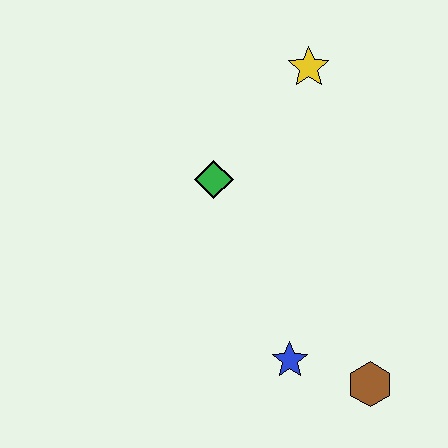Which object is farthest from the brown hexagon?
The yellow star is farthest from the brown hexagon.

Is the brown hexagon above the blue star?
No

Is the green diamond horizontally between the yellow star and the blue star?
No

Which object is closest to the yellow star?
The green diamond is closest to the yellow star.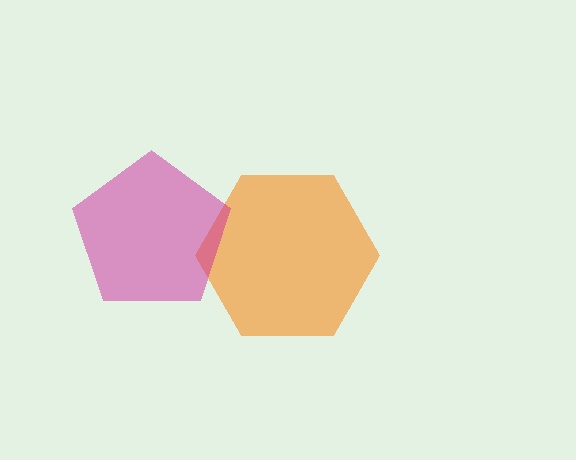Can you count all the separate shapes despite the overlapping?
Yes, there are 2 separate shapes.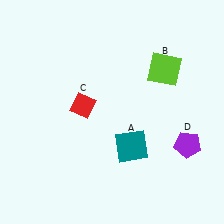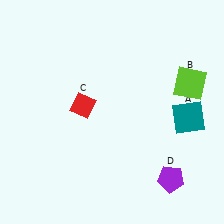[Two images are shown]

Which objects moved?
The objects that moved are: the teal square (A), the lime square (B), the purple pentagon (D).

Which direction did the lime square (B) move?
The lime square (B) moved right.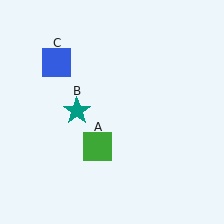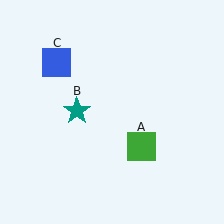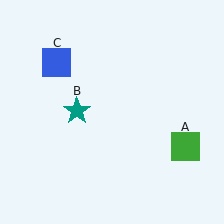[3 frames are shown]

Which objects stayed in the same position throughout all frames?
Teal star (object B) and blue square (object C) remained stationary.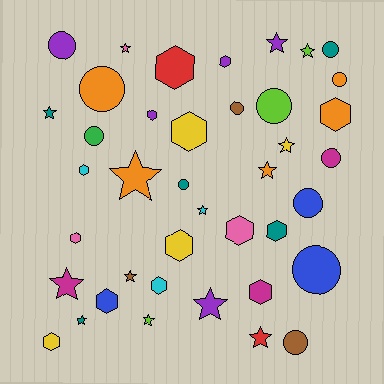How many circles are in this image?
There are 12 circles.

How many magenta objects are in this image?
There are 3 magenta objects.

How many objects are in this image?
There are 40 objects.